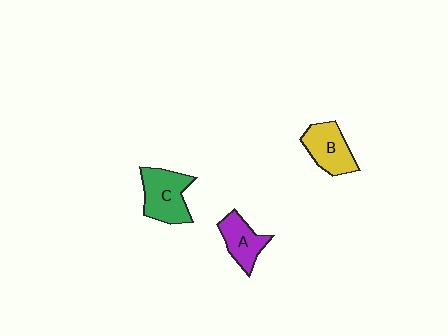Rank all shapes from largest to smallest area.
From largest to smallest: C (green), B (yellow), A (purple).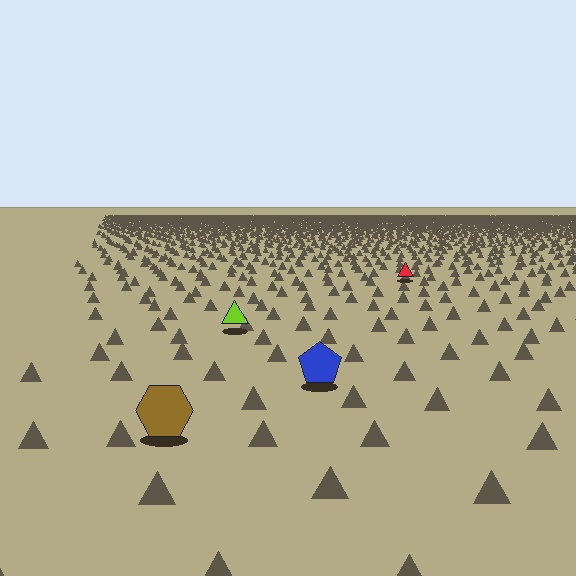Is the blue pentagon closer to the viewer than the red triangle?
Yes. The blue pentagon is closer — you can tell from the texture gradient: the ground texture is coarser near it.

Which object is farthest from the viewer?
The red triangle is farthest from the viewer. It appears smaller and the ground texture around it is denser.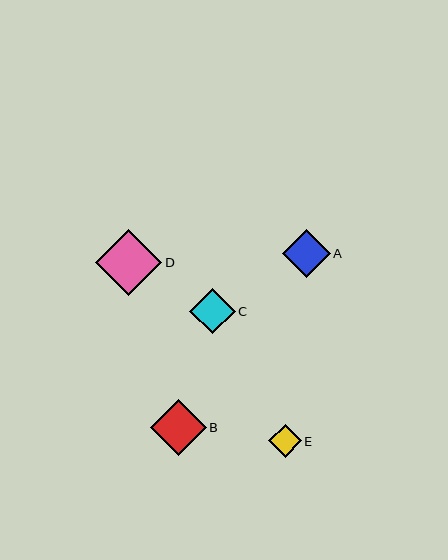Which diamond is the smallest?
Diamond E is the smallest with a size of approximately 32 pixels.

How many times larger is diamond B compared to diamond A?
Diamond B is approximately 1.2 times the size of diamond A.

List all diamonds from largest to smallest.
From largest to smallest: D, B, A, C, E.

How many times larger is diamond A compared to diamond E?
Diamond A is approximately 1.5 times the size of diamond E.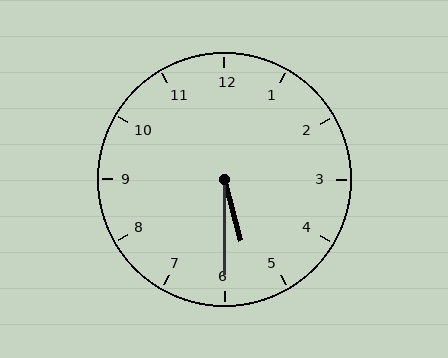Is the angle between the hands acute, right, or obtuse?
It is acute.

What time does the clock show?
5:30.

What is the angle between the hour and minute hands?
Approximately 15 degrees.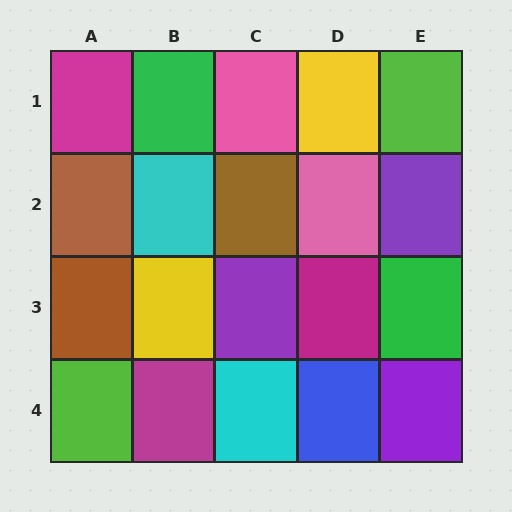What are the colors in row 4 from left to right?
Lime, magenta, cyan, blue, purple.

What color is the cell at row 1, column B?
Green.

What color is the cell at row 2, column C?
Brown.